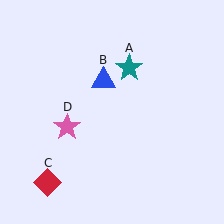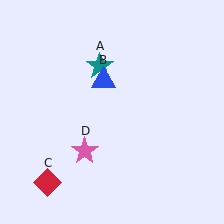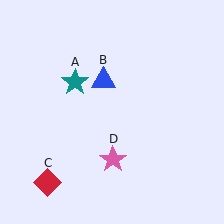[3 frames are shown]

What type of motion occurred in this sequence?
The teal star (object A), pink star (object D) rotated counterclockwise around the center of the scene.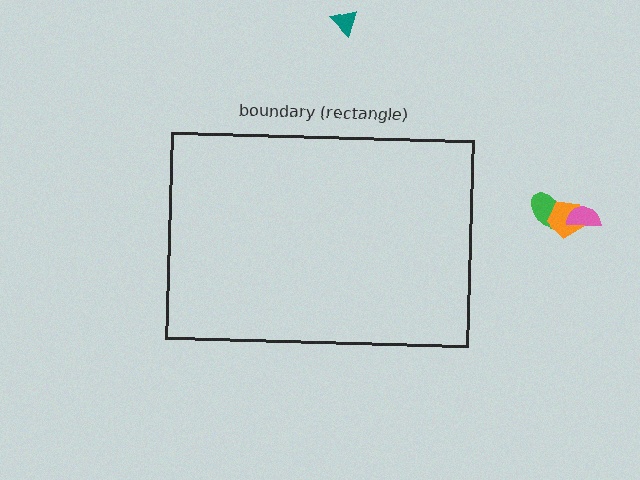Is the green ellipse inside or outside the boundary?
Outside.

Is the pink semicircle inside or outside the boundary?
Outside.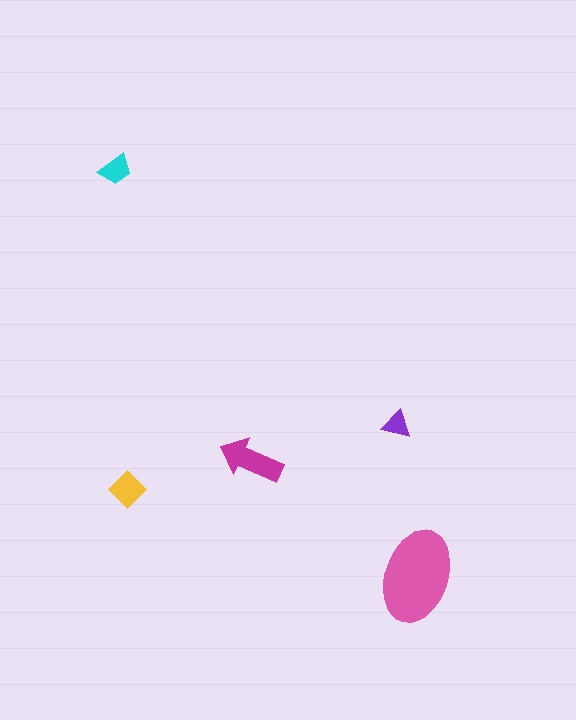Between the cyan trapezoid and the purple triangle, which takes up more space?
The cyan trapezoid.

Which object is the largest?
The pink ellipse.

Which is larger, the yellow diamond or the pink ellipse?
The pink ellipse.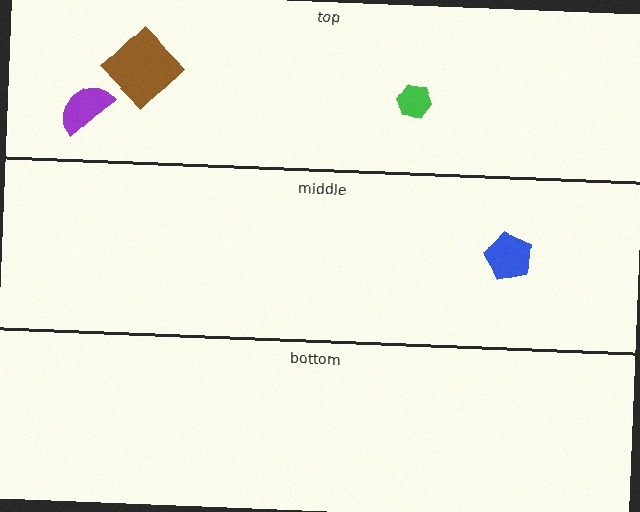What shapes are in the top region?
The green hexagon, the purple semicircle, the brown diamond.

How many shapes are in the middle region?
1.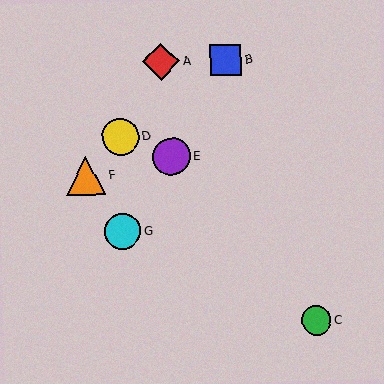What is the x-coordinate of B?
Object B is at x≈226.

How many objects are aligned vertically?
2 objects (D, G) are aligned vertically.